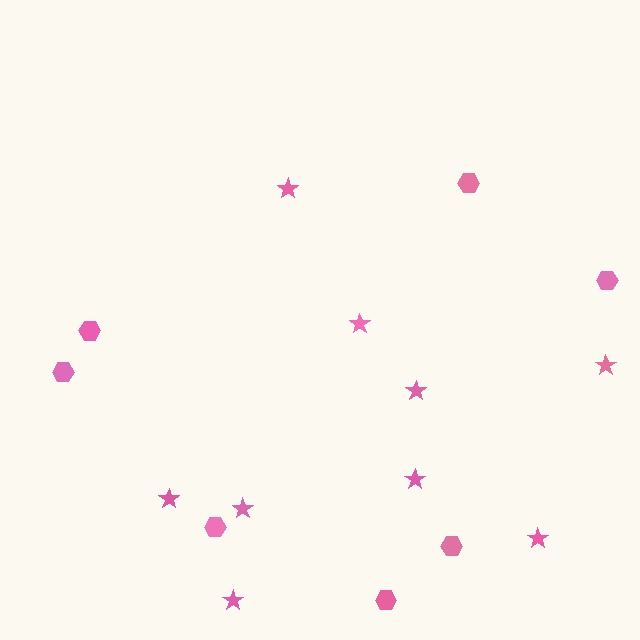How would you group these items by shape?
There are 2 groups: one group of hexagons (7) and one group of stars (9).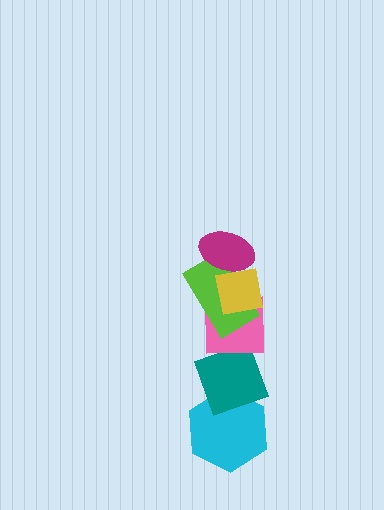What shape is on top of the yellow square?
The magenta ellipse is on top of the yellow square.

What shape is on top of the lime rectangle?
The yellow square is on top of the lime rectangle.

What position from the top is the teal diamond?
The teal diamond is 5th from the top.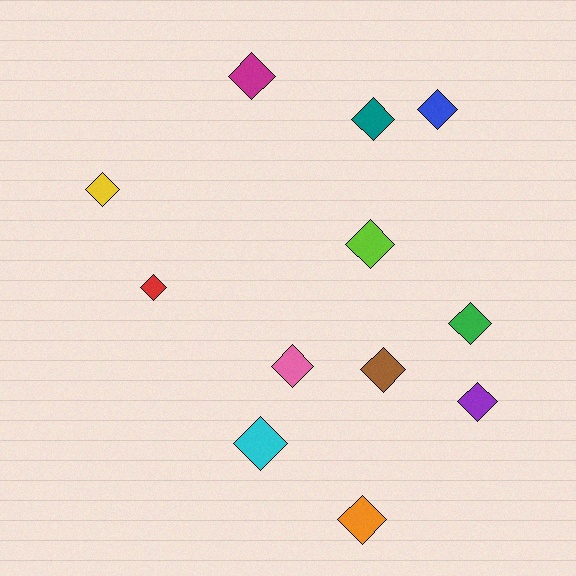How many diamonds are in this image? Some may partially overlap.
There are 12 diamonds.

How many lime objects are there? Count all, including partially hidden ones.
There is 1 lime object.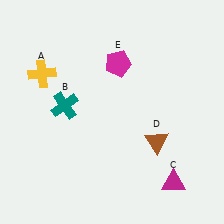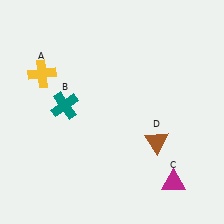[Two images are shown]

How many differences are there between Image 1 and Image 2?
There is 1 difference between the two images.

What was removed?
The magenta pentagon (E) was removed in Image 2.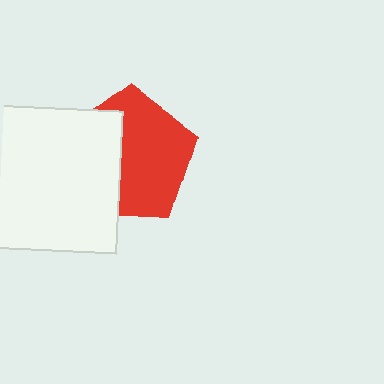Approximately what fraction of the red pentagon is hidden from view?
Roughly 40% of the red pentagon is hidden behind the white square.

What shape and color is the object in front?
The object in front is a white square.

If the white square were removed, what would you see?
You would see the complete red pentagon.